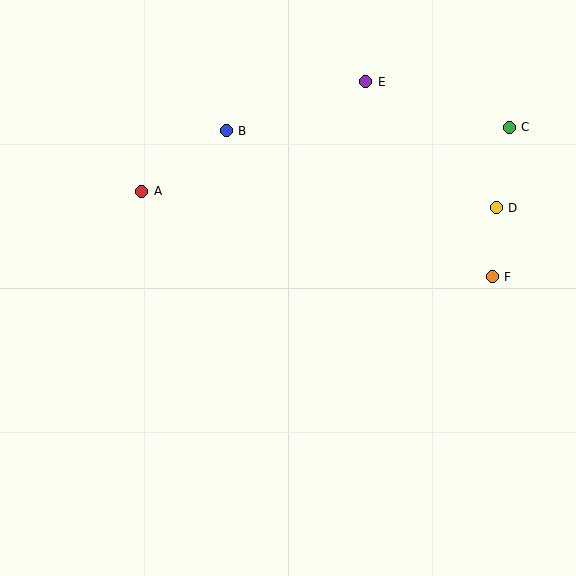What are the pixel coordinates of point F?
Point F is at (492, 277).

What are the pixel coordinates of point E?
Point E is at (366, 82).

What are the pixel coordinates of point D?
Point D is at (496, 208).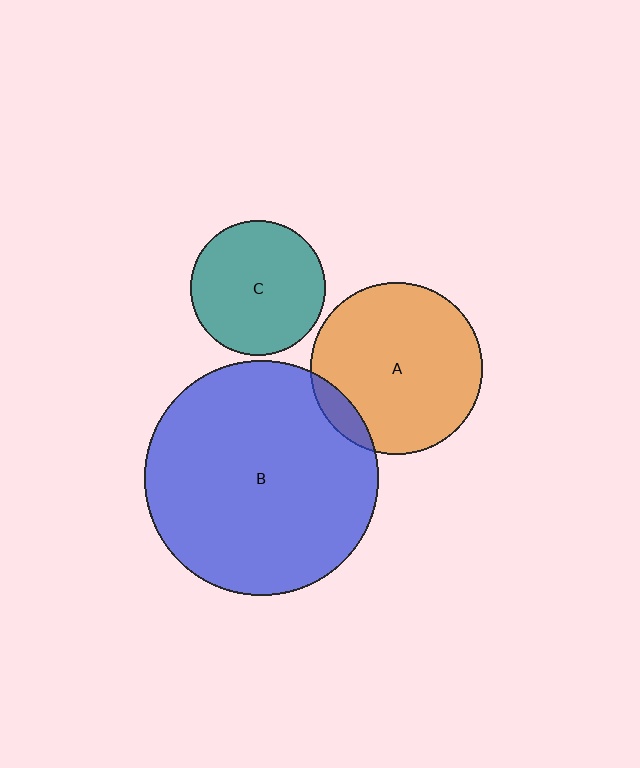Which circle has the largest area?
Circle B (blue).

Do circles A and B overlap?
Yes.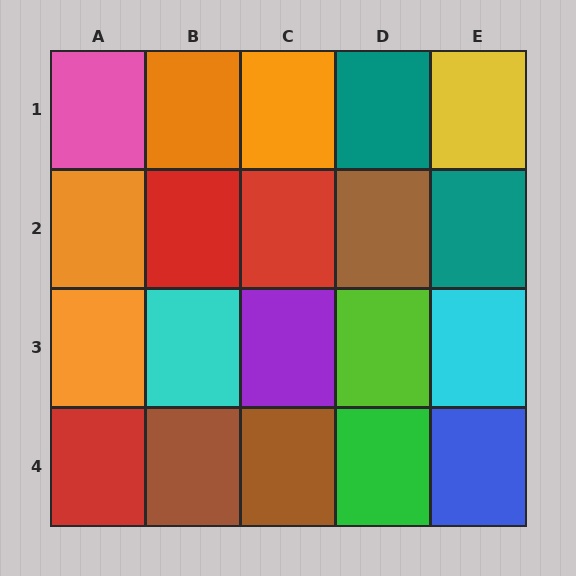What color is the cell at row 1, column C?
Orange.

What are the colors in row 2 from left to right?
Orange, red, red, brown, teal.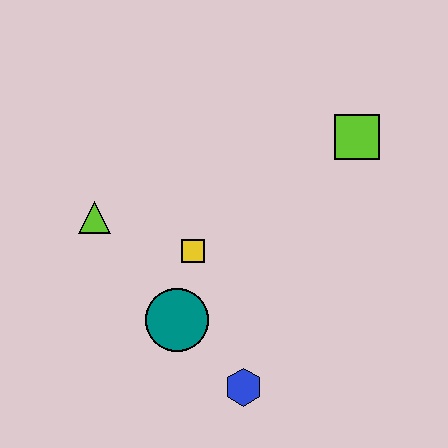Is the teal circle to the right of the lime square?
No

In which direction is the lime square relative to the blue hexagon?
The lime square is above the blue hexagon.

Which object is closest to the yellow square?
The teal circle is closest to the yellow square.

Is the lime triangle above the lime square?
No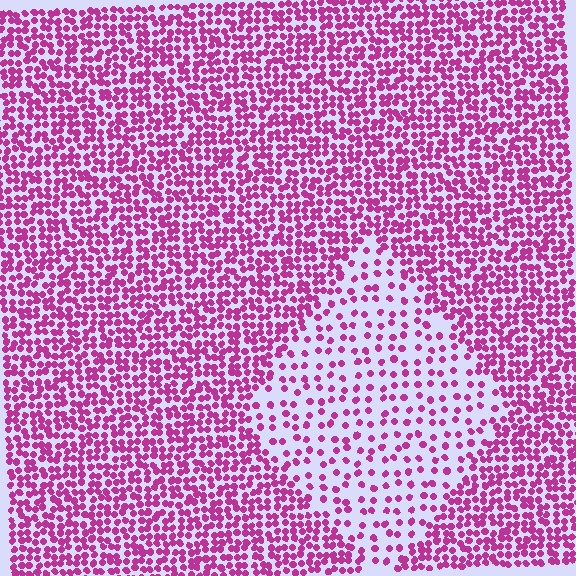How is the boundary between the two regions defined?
The boundary is defined by a change in element density (approximately 2.4x ratio). All elements are the same color, size, and shape.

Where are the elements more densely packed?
The elements are more densely packed outside the diamond boundary.